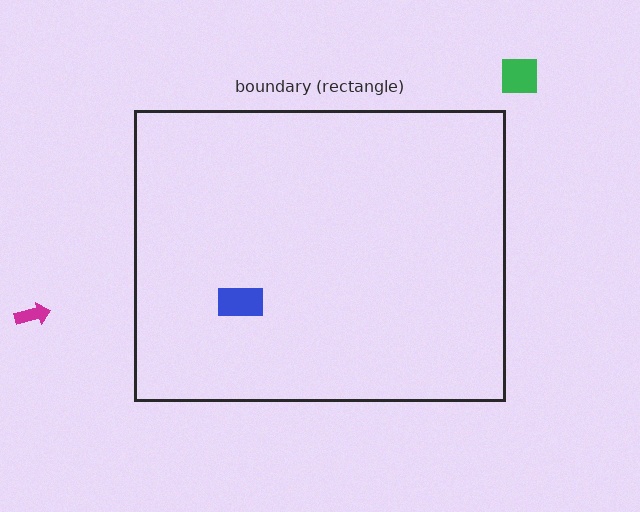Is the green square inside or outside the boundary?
Outside.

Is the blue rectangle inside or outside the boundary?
Inside.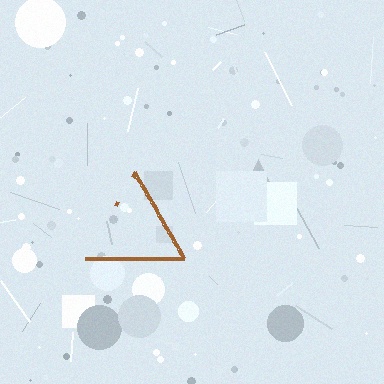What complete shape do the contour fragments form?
The contour fragments form a triangle.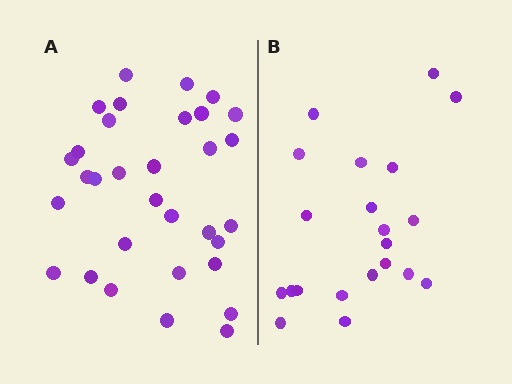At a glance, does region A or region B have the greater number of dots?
Region A (the left region) has more dots.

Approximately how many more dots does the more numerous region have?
Region A has roughly 12 or so more dots than region B.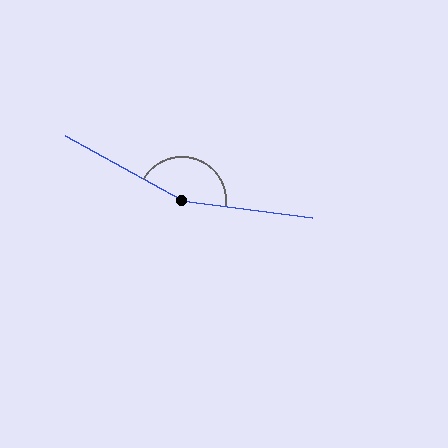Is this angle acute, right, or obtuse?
It is obtuse.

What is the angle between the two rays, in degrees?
Approximately 159 degrees.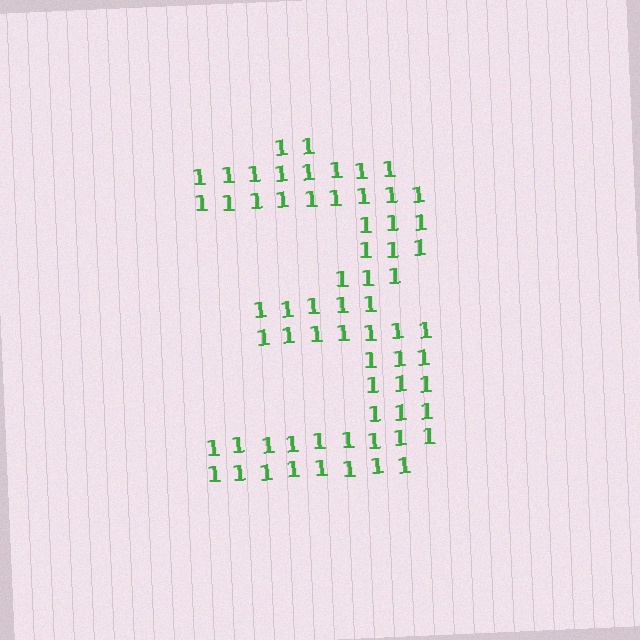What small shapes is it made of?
It is made of small digit 1's.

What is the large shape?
The large shape is the digit 3.